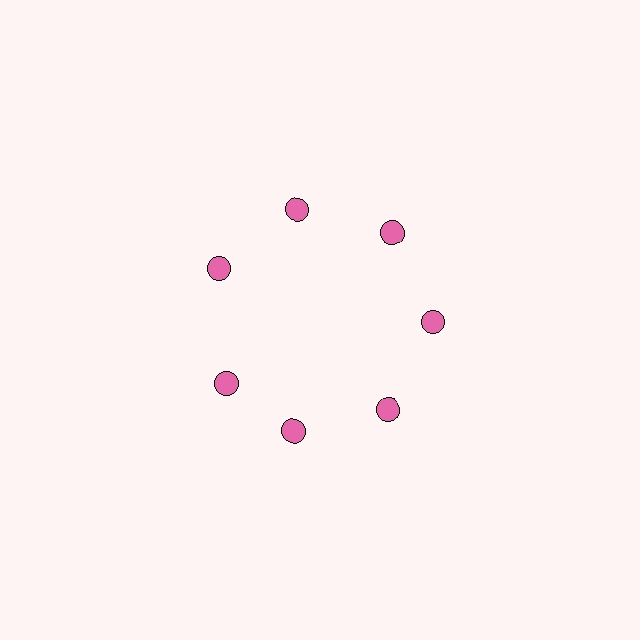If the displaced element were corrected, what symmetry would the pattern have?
It would have 7-fold rotational symmetry — the pattern would map onto itself every 51 degrees.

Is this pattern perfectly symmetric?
No. The 7 pink circles are arranged in a ring, but one element near the 8 o'clock position is rotated out of alignment along the ring, breaking the 7-fold rotational symmetry.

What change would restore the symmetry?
The symmetry would be restored by rotating it back into even spacing with its neighbors so that all 7 circles sit at equal angles and equal distance from the center.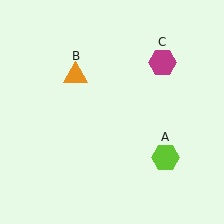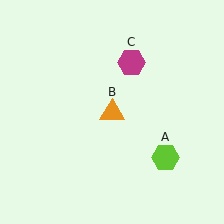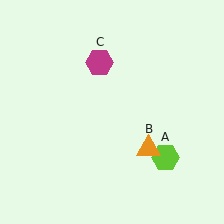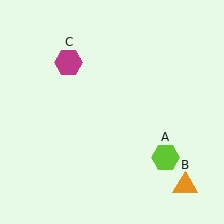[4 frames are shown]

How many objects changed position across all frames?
2 objects changed position: orange triangle (object B), magenta hexagon (object C).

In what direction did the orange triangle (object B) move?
The orange triangle (object B) moved down and to the right.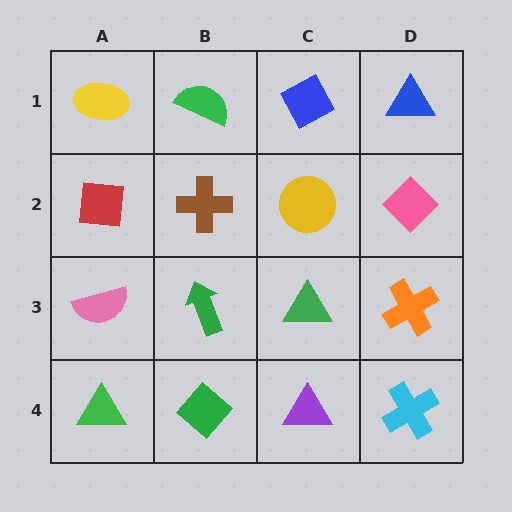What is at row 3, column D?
An orange cross.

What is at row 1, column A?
A yellow ellipse.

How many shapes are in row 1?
4 shapes.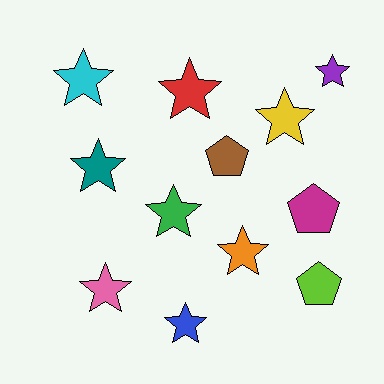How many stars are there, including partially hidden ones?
There are 9 stars.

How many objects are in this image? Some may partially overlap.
There are 12 objects.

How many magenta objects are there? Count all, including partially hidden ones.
There is 1 magenta object.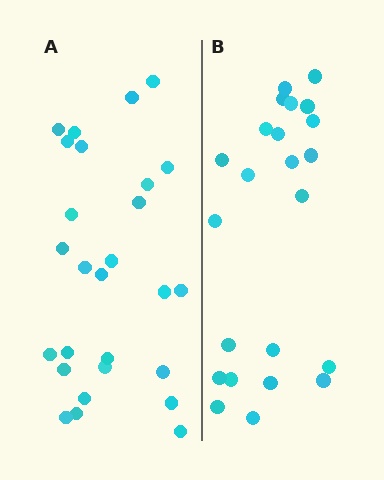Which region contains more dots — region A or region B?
Region A (the left region) has more dots.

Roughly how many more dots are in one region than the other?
Region A has about 4 more dots than region B.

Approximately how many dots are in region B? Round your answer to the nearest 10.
About 20 dots. (The exact count is 23, which rounds to 20.)